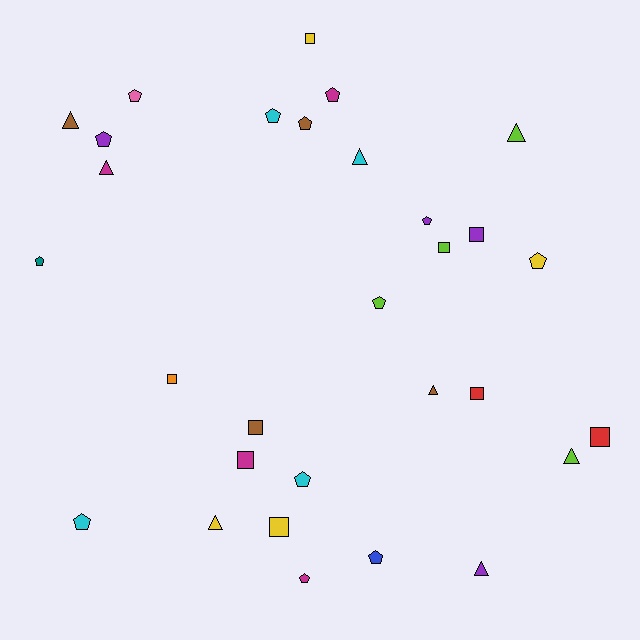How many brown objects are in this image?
There are 4 brown objects.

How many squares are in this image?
There are 9 squares.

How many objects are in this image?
There are 30 objects.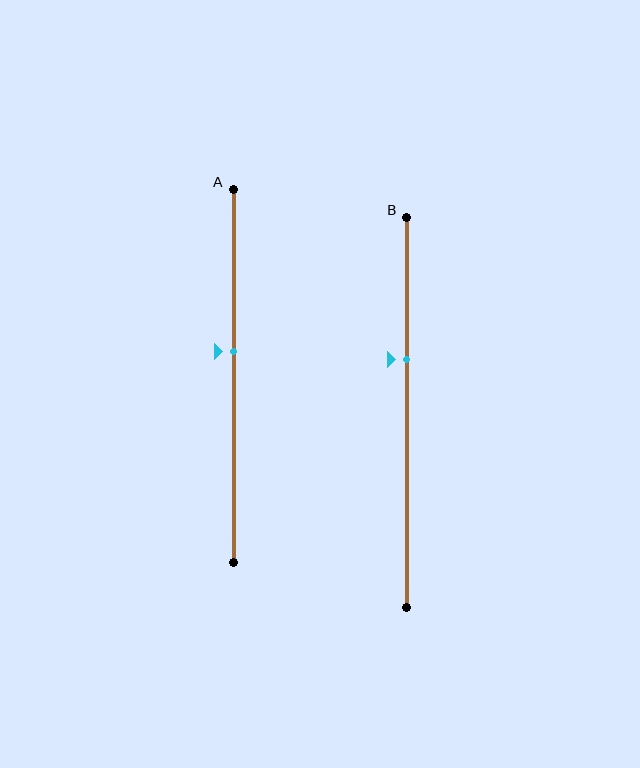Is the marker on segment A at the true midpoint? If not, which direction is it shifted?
No, the marker on segment A is shifted upward by about 7% of the segment length.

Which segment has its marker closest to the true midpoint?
Segment A has its marker closest to the true midpoint.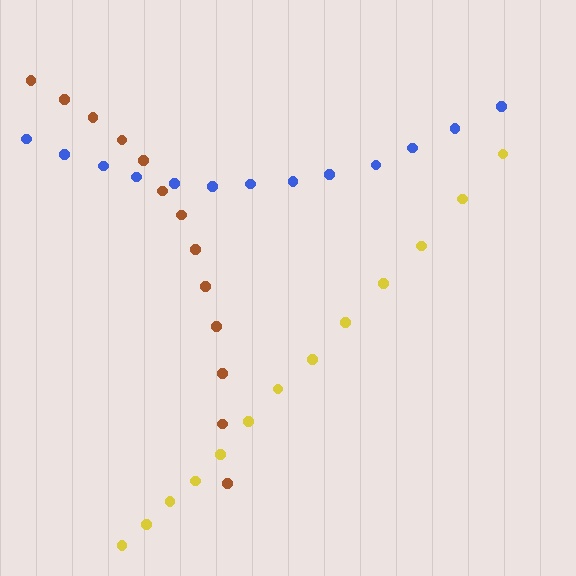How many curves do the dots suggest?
There are 3 distinct paths.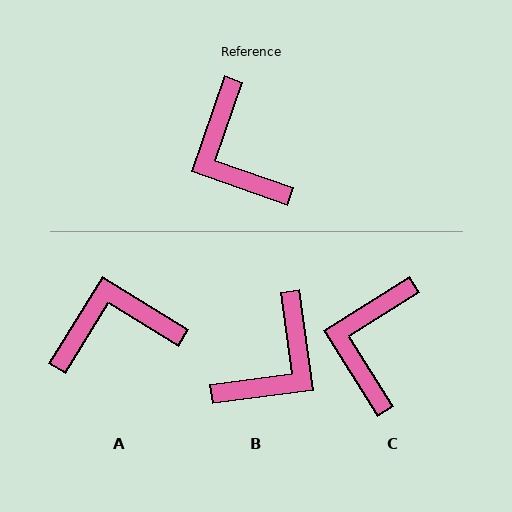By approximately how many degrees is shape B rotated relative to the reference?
Approximately 117 degrees counter-clockwise.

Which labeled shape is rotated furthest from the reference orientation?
B, about 117 degrees away.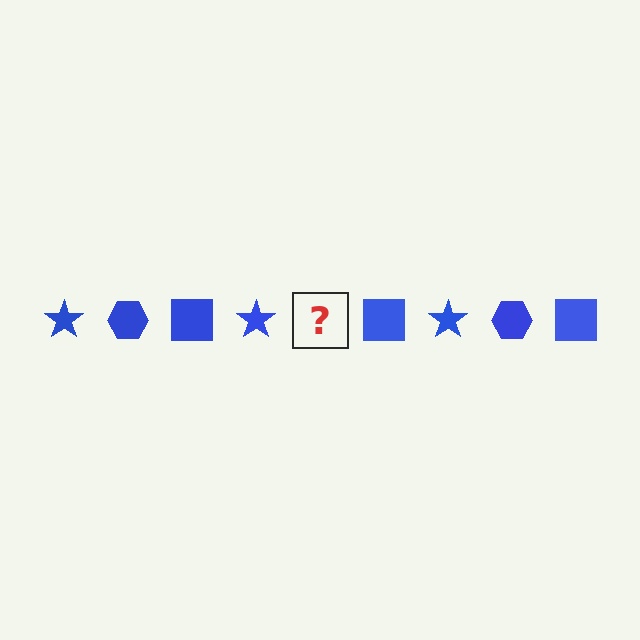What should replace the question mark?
The question mark should be replaced with a blue hexagon.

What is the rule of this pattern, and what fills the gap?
The rule is that the pattern cycles through star, hexagon, square shapes in blue. The gap should be filled with a blue hexagon.